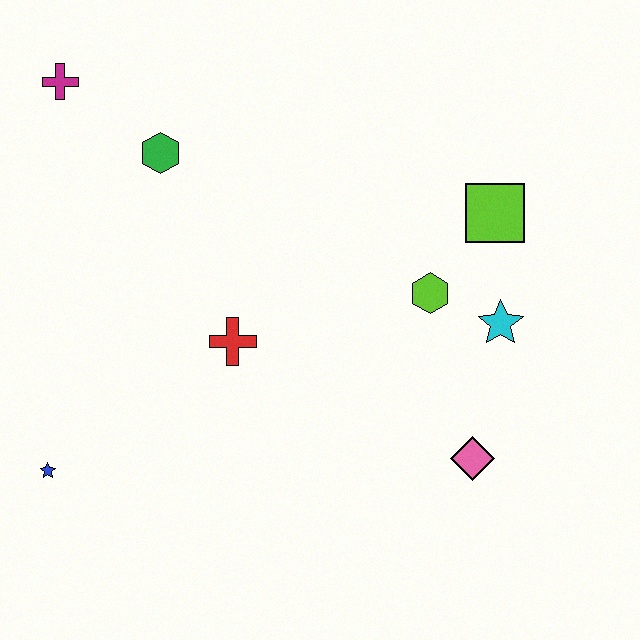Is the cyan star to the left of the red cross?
No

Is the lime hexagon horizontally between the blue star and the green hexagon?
No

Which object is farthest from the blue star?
The lime square is farthest from the blue star.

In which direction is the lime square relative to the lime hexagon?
The lime square is above the lime hexagon.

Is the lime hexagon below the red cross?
No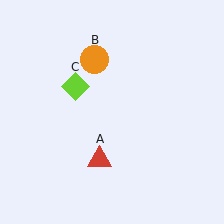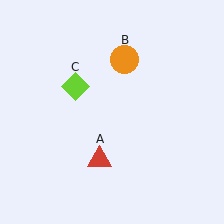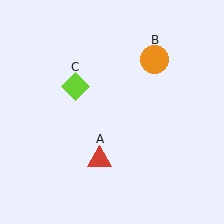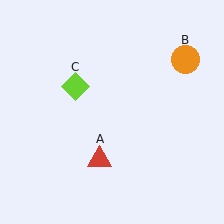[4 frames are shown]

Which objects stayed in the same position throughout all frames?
Red triangle (object A) and lime diamond (object C) remained stationary.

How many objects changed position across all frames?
1 object changed position: orange circle (object B).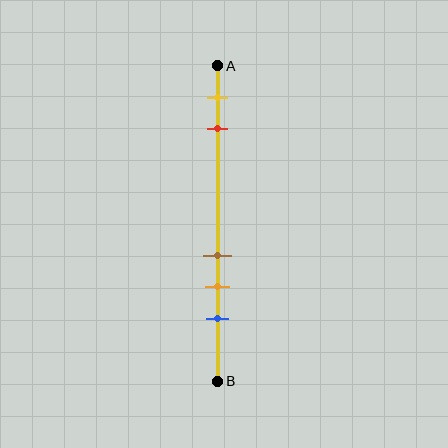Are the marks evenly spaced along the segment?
No, the marks are not evenly spaced.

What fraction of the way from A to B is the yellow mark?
The yellow mark is approximately 10% (0.1) of the way from A to B.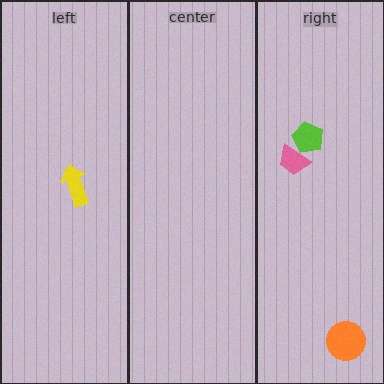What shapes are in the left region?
The yellow arrow.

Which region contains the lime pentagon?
The right region.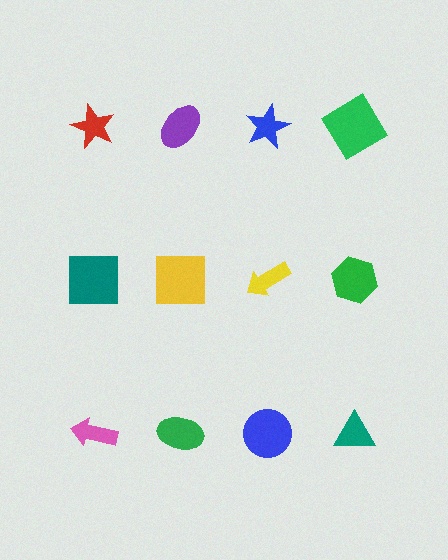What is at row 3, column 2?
A green ellipse.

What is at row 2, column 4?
A green hexagon.